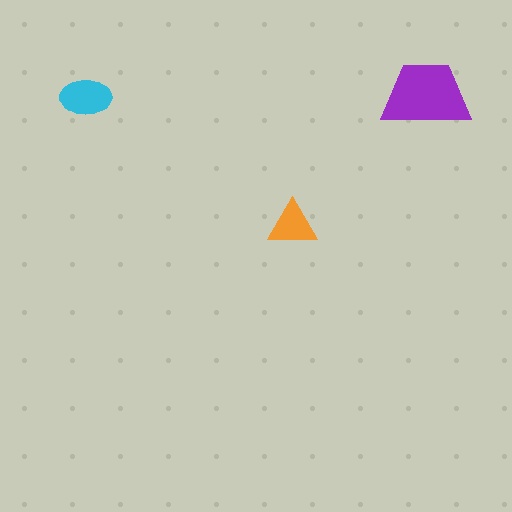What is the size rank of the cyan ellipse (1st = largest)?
2nd.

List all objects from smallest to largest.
The orange triangle, the cyan ellipse, the purple trapezoid.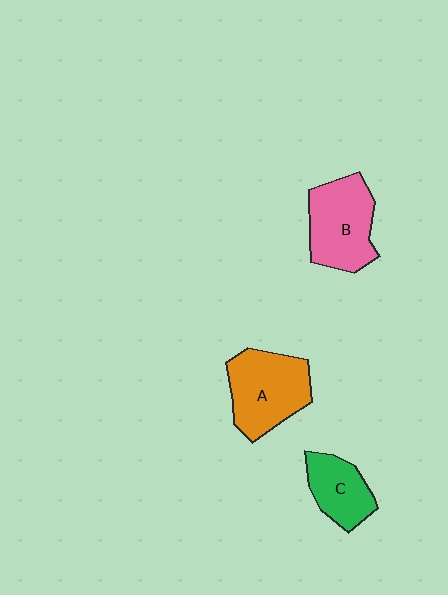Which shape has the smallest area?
Shape C (green).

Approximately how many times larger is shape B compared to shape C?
Approximately 1.5 times.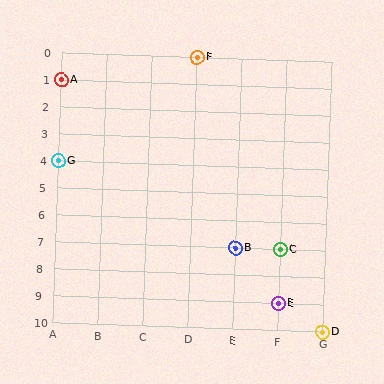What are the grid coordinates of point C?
Point C is at grid coordinates (F, 7).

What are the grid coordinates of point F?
Point F is at grid coordinates (D, 0).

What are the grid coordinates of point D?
Point D is at grid coordinates (G, 10).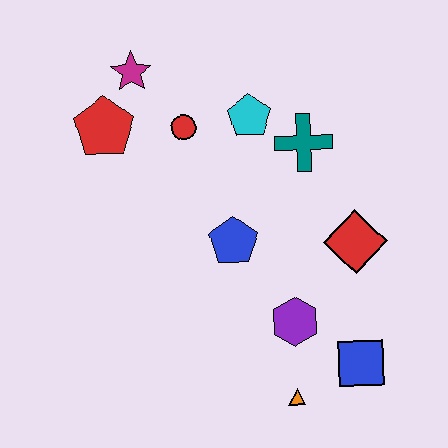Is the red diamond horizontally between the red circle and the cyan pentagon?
No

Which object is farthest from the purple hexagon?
The magenta star is farthest from the purple hexagon.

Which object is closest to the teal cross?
The cyan pentagon is closest to the teal cross.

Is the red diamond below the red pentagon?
Yes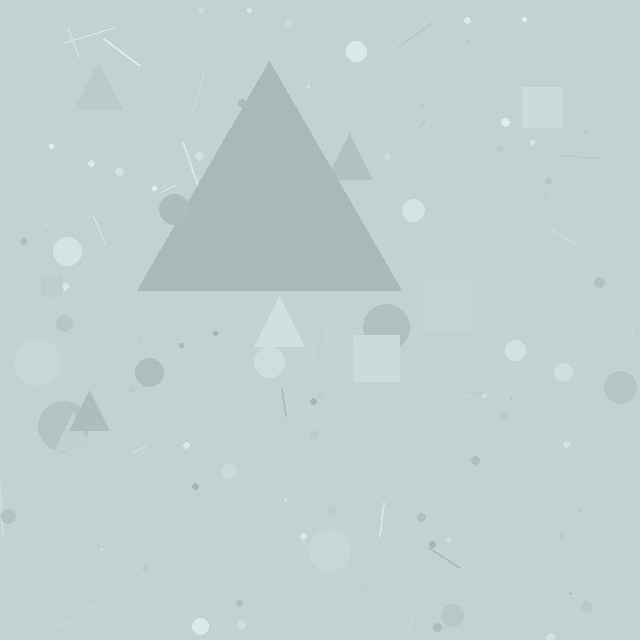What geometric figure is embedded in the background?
A triangle is embedded in the background.